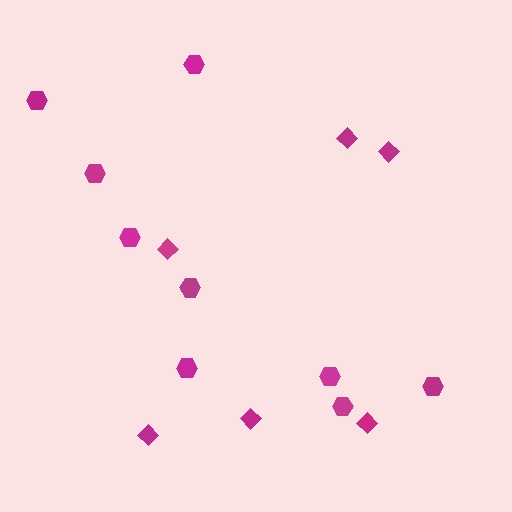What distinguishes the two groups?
There are 2 groups: one group of diamonds (6) and one group of hexagons (9).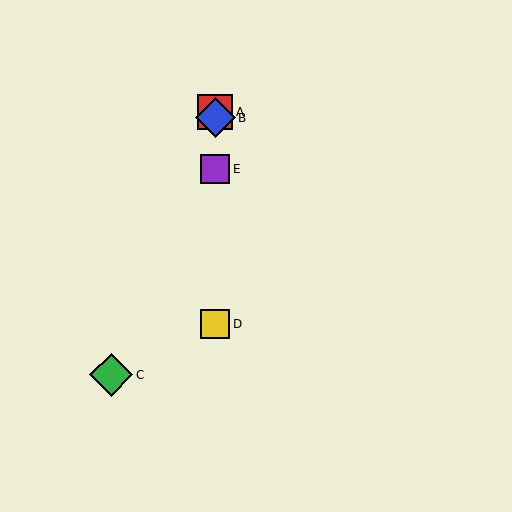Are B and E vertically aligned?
Yes, both are at x≈215.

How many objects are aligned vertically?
4 objects (A, B, D, E) are aligned vertically.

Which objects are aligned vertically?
Objects A, B, D, E are aligned vertically.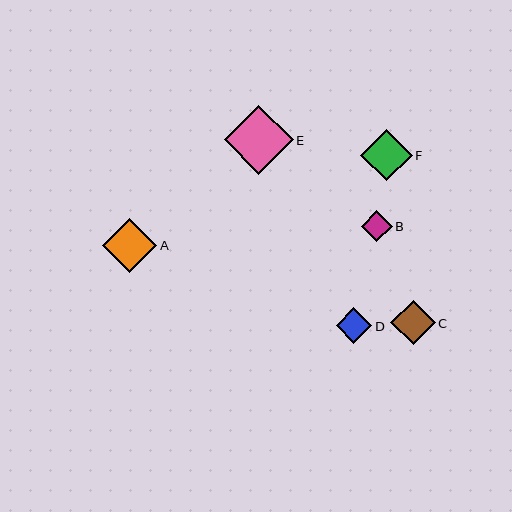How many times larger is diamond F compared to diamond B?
Diamond F is approximately 1.7 times the size of diamond B.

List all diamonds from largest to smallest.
From largest to smallest: E, A, F, C, D, B.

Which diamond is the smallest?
Diamond B is the smallest with a size of approximately 31 pixels.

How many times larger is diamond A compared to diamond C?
Diamond A is approximately 1.2 times the size of diamond C.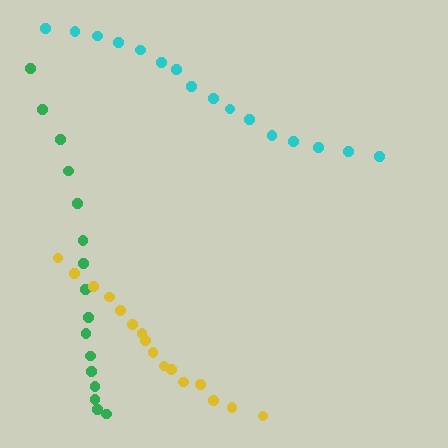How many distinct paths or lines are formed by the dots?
There are 3 distinct paths.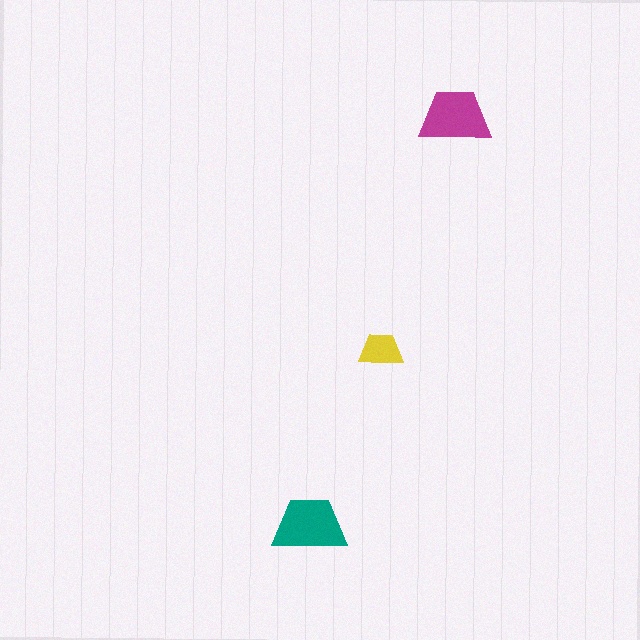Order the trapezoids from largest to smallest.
the teal one, the magenta one, the yellow one.